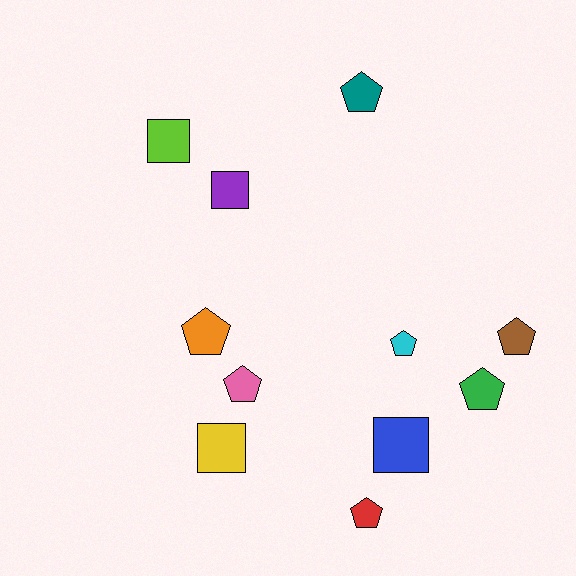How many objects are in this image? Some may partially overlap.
There are 11 objects.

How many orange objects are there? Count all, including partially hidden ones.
There is 1 orange object.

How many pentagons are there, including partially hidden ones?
There are 7 pentagons.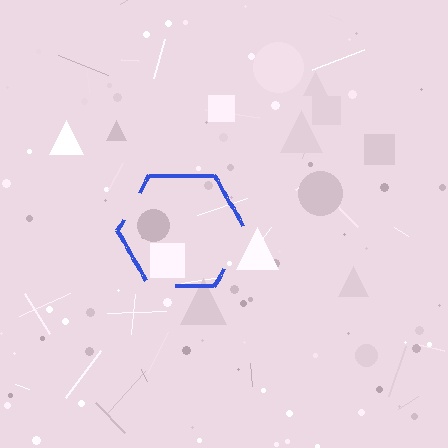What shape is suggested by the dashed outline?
The dashed outline suggests a hexagon.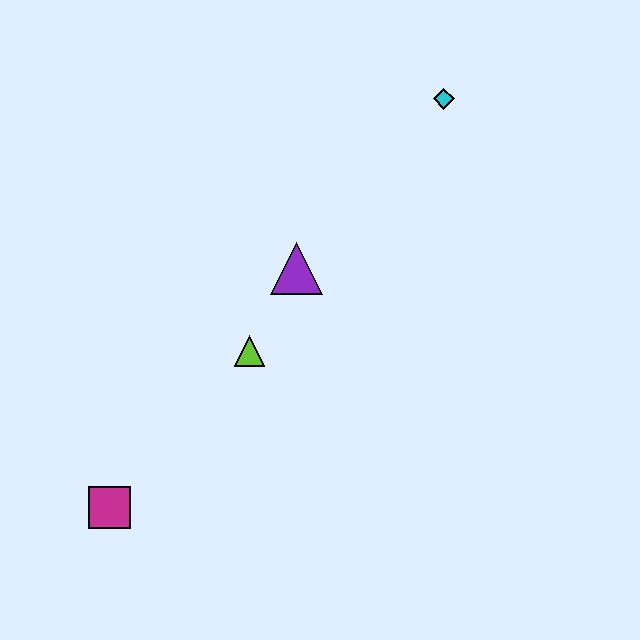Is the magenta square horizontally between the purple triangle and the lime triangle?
No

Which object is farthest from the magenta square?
The cyan diamond is farthest from the magenta square.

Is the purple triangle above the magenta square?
Yes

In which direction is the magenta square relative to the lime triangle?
The magenta square is below the lime triangle.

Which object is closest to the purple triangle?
The lime triangle is closest to the purple triangle.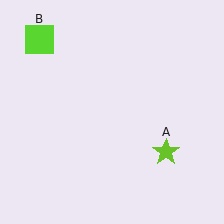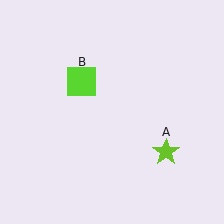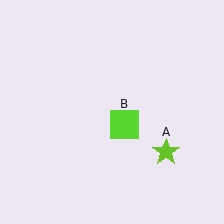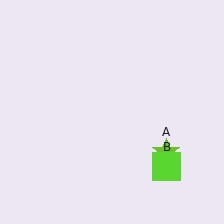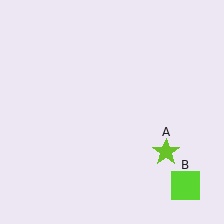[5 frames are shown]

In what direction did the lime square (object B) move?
The lime square (object B) moved down and to the right.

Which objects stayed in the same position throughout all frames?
Lime star (object A) remained stationary.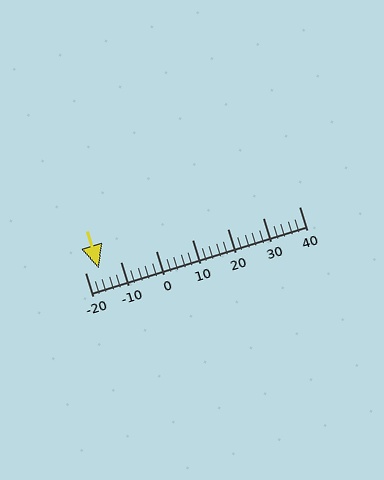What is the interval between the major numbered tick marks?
The major tick marks are spaced 10 units apart.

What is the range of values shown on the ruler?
The ruler shows values from -20 to 40.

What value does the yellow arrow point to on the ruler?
The yellow arrow points to approximately -16.